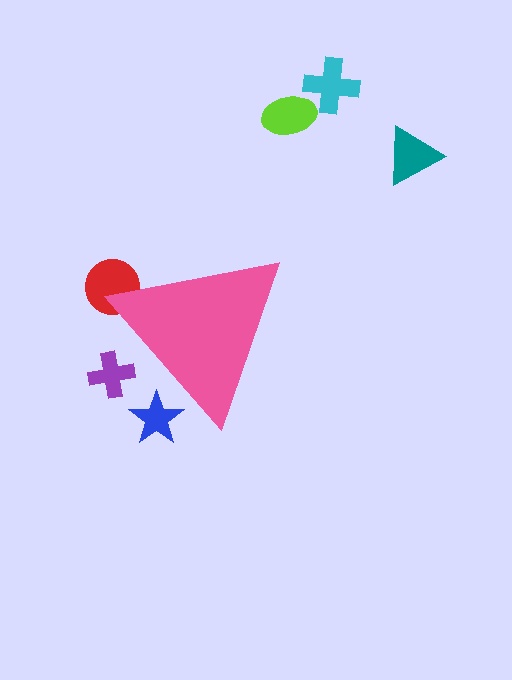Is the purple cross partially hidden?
Yes, the purple cross is partially hidden behind the pink triangle.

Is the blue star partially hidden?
Yes, the blue star is partially hidden behind the pink triangle.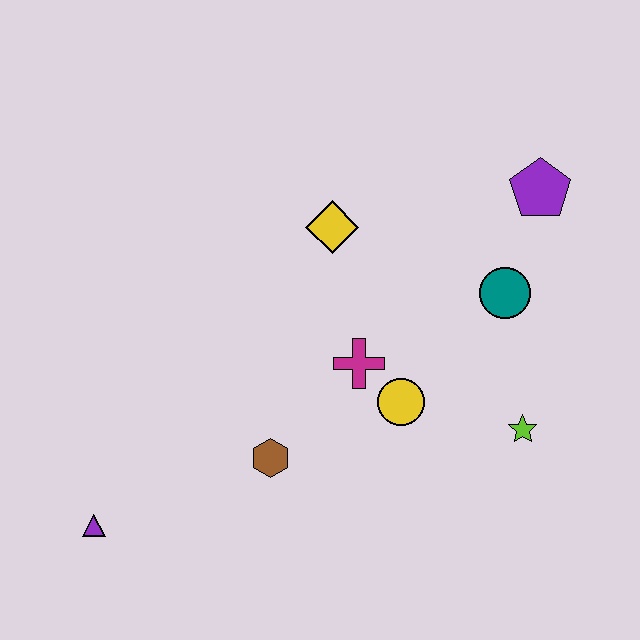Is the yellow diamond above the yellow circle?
Yes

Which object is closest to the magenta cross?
The yellow circle is closest to the magenta cross.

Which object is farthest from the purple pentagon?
The purple triangle is farthest from the purple pentagon.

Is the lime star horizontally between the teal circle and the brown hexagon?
No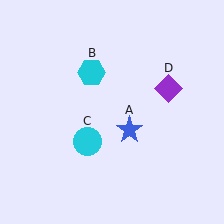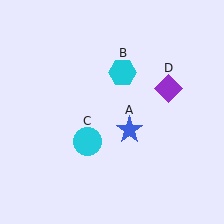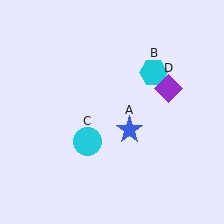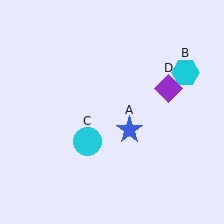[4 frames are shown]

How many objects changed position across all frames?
1 object changed position: cyan hexagon (object B).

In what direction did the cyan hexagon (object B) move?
The cyan hexagon (object B) moved right.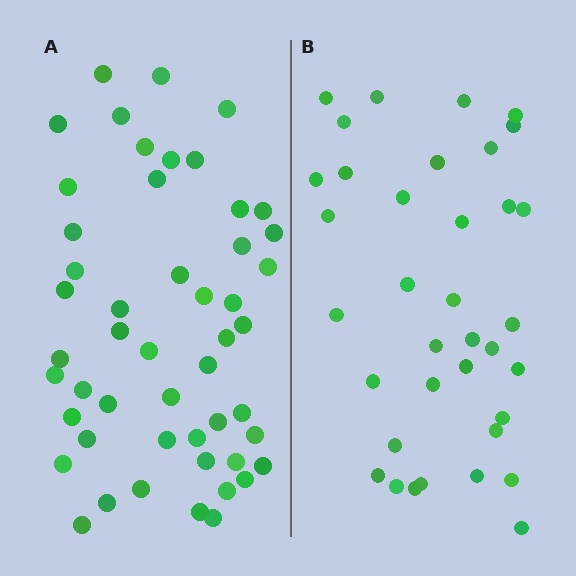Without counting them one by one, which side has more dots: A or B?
Region A (the left region) has more dots.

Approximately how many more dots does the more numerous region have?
Region A has approximately 15 more dots than region B.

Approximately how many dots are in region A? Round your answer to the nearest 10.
About 50 dots.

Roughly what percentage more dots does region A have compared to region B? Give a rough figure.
About 40% more.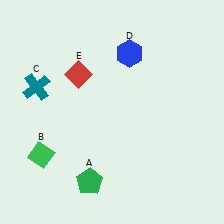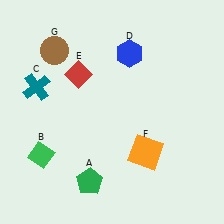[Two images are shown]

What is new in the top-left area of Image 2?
A brown circle (G) was added in the top-left area of Image 2.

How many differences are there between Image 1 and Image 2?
There are 2 differences between the two images.